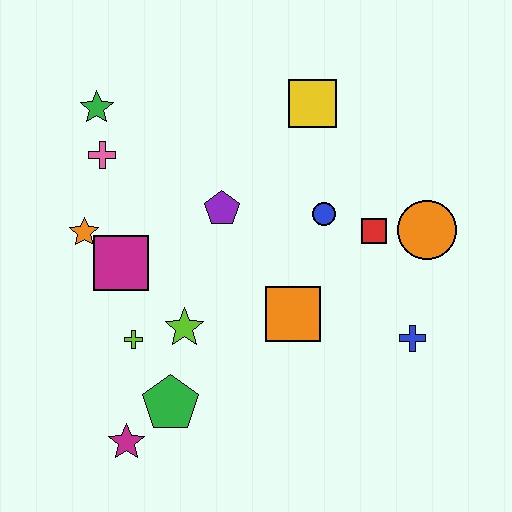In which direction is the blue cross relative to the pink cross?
The blue cross is to the right of the pink cross.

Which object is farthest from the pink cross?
The blue cross is farthest from the pink cross.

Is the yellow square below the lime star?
No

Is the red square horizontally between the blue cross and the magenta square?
Yes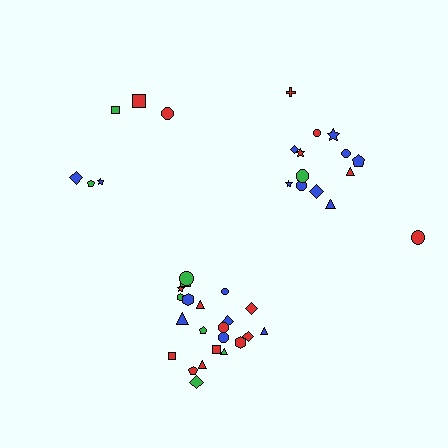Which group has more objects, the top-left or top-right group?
The top-right group.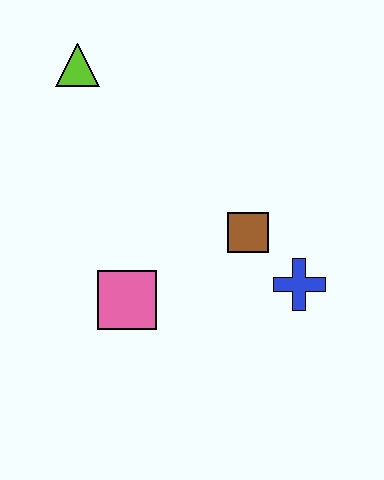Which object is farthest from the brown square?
The lime triangle is farthest from the brown square.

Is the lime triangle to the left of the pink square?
Yes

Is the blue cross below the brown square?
Yes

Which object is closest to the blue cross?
The brown square is closest to the blue cross.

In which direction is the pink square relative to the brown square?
The pink square is to the left of the brown square.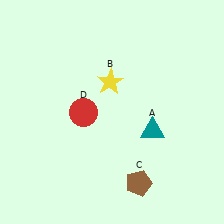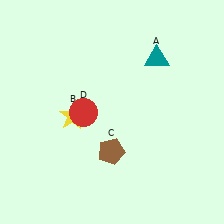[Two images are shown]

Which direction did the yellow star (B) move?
The yellow star (B) moved left.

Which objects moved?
The objects that moved are: the teal triangle (A), the yellow star (B), the brown pentagon (C).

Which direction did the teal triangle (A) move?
The teal triangle (A) moved up.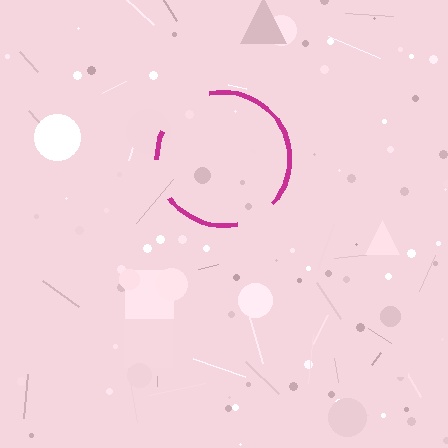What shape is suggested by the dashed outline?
The dashed outline suggests a circle.